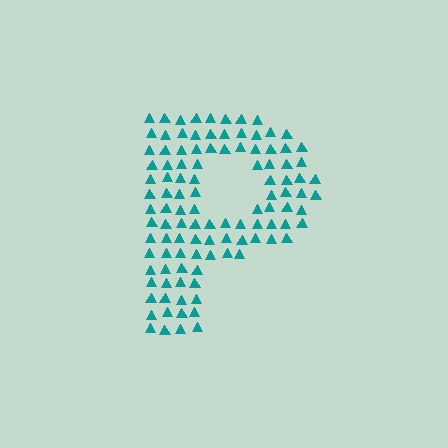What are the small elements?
The small elements are triangles.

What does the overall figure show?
The overall figure shows the letter P.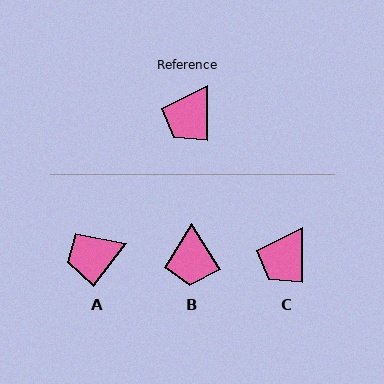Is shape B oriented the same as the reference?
No, it is off by about 31 degrees.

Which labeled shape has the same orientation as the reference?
C.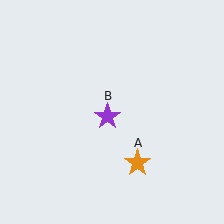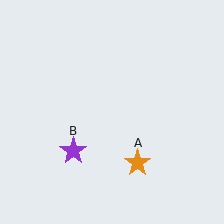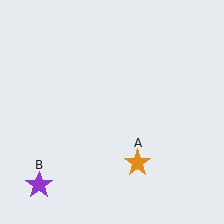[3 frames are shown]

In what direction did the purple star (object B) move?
The purple star (object B) moved down and to the left.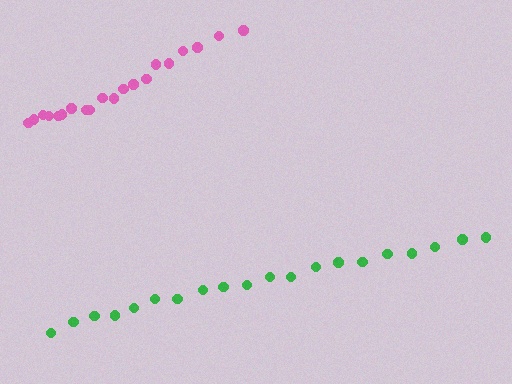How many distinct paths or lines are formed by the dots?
There are 2 distinct paths.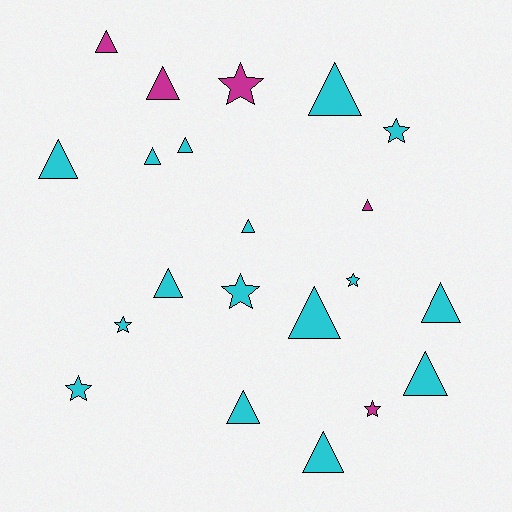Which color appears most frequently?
Cyan, with 16 objects.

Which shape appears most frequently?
Triangle, with 14 objects.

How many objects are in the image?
There are 21 objects.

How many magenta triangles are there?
There are 3 magenta triangles.